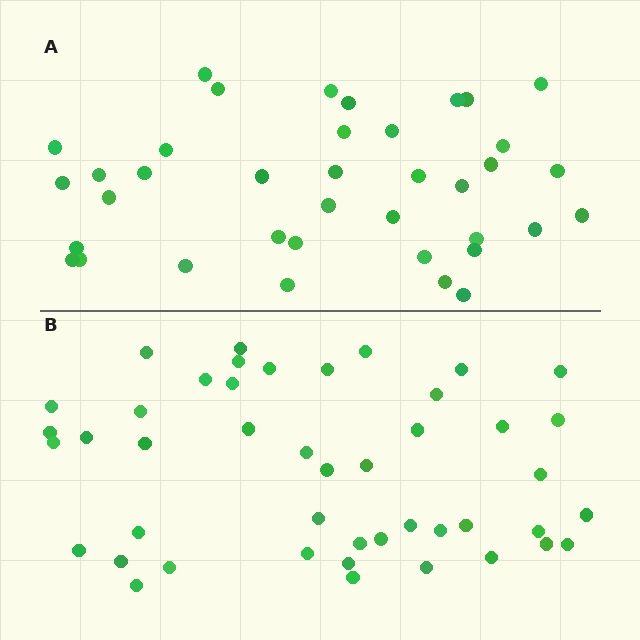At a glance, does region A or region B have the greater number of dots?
Region B (the bottom region) has more dots.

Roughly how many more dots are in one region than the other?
Region B has roughly 8 or so more dots than region A.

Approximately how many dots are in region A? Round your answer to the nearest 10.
About 40 dots. (The exact count is 38, which rounds to 40.)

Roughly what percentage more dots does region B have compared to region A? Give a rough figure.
About 20% more.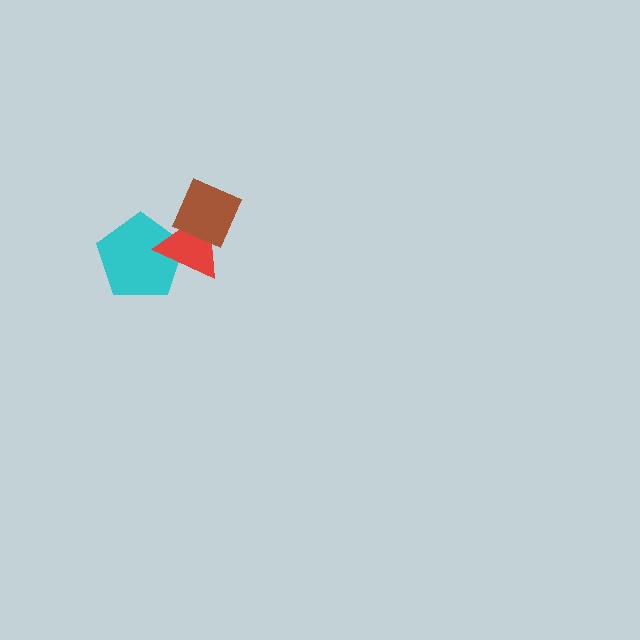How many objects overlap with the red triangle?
2 objects overlap with the red triangle.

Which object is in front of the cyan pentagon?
The red triangle is in front of the cyan pentagon.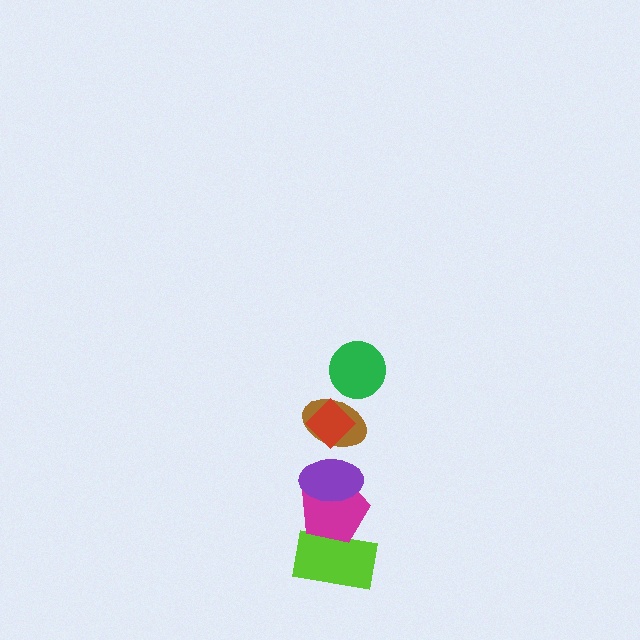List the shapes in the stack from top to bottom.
From top to bottom: the green circle, the red diamond, the brown ellipse, the purple ellipse, the magenta pentagon, the lime rectangle.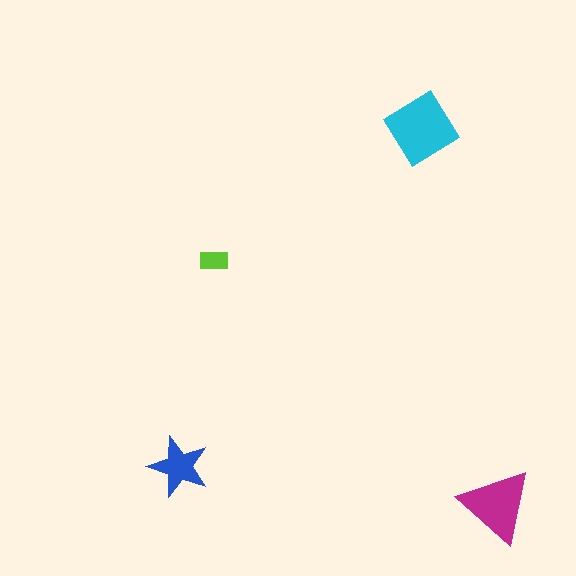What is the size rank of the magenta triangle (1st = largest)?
2nd.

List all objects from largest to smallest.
The cyan diamond, the magenta triangle, the blue star, the lime rectangle.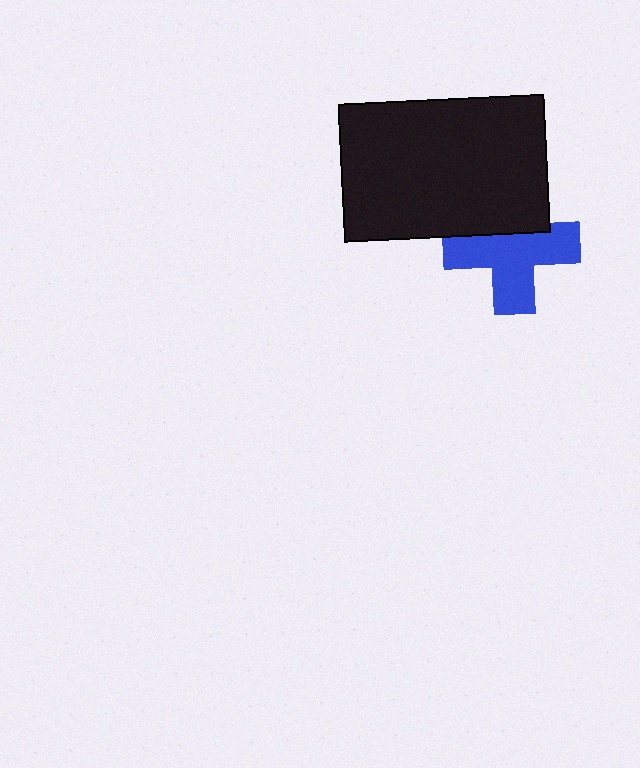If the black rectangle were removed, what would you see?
You would see the complete blue cross.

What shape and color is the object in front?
The object in front is a black rectangle.